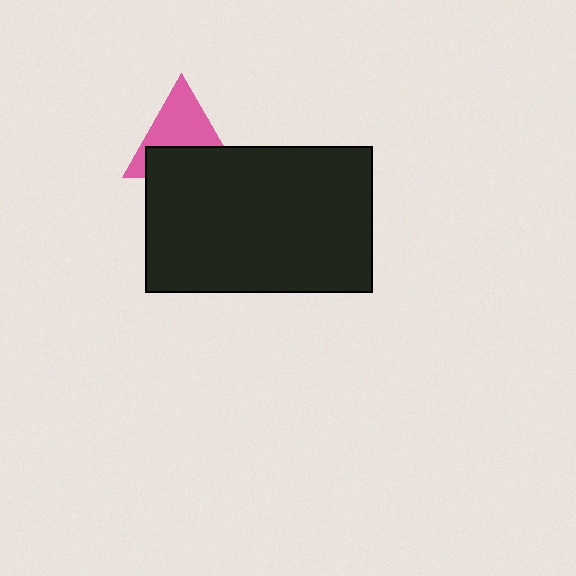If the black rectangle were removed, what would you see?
You would see the complete pink triangle.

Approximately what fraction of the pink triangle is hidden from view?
Roughly 44% of the pink triangle is hidden behind the black rectangle.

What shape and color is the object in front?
The object in front is a black rectangle.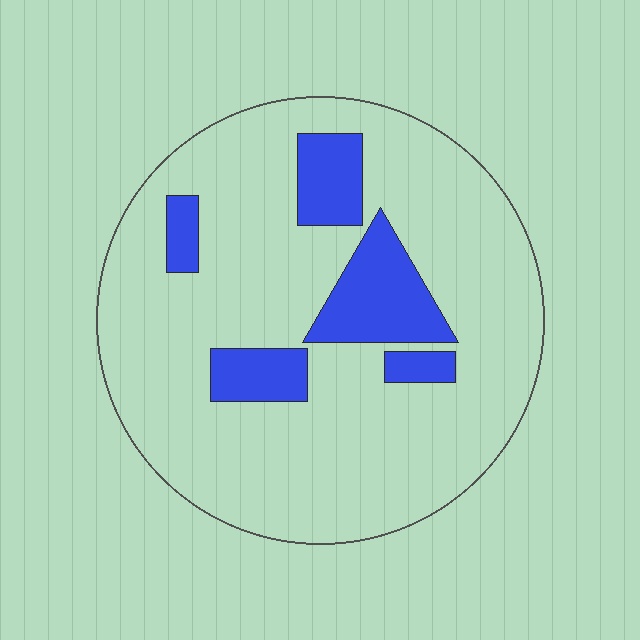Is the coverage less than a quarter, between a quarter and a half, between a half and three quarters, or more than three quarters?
Less than a quarter.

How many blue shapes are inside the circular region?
5.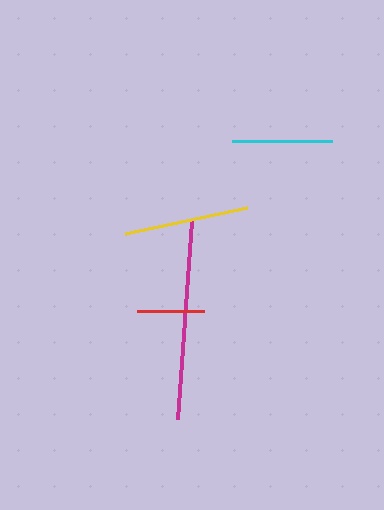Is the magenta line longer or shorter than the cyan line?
The magenta line is longer than the cyan line.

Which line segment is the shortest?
The red line is the shortest at approximately 67 pixels.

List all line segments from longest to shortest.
From longest to shortest: magenta, yellow, cyan, red.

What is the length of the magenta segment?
The magenta segment is approximately 199 pixels long.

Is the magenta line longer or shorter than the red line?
The magenta line is longer than the red line.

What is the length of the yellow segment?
The yellow segment is approximately 125 pixels long.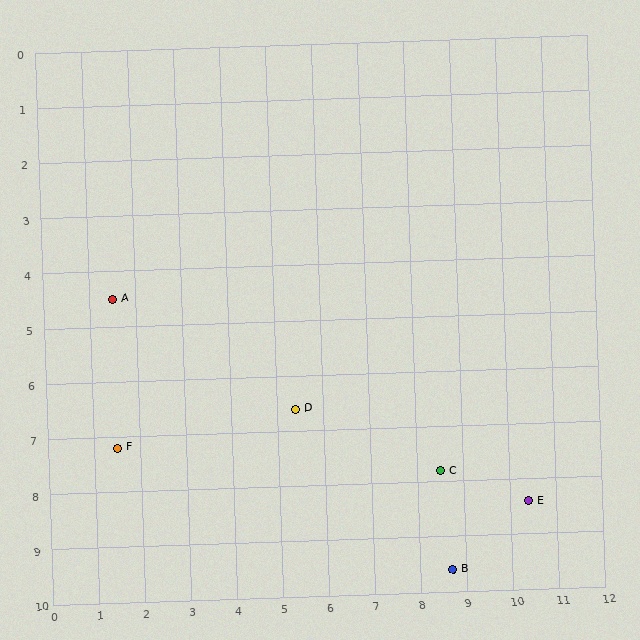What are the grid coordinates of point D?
Point D is at approximately (5.4, 6.6).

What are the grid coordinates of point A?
Point A is at approximately (1.5, 4.5).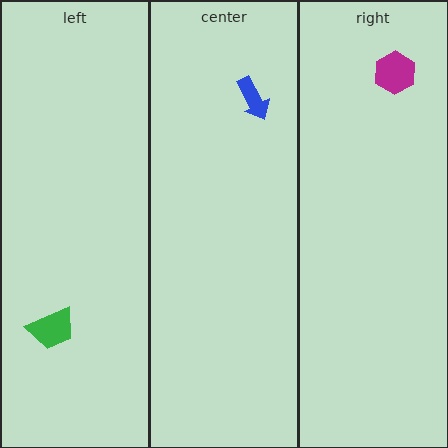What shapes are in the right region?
The magenta hexagon.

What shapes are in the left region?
The green trapezoid.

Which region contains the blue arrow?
The center region.